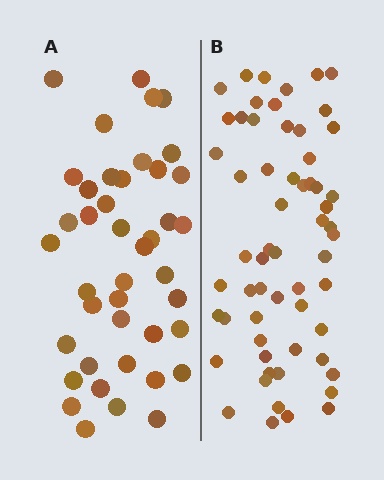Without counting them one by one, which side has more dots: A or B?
Region B (the right region) has more dots.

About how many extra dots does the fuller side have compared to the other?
Region B has approximately 20 more dots than region A.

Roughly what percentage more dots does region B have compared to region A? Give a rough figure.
About 45% more.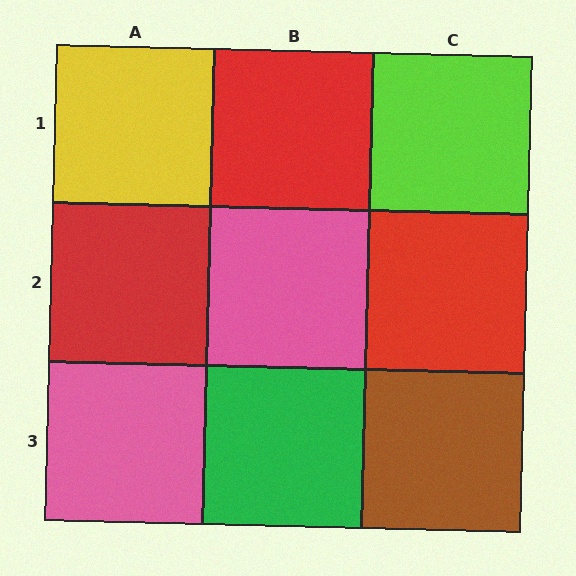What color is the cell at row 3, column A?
Pink.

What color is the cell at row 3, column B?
Green.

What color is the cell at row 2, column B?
Pink.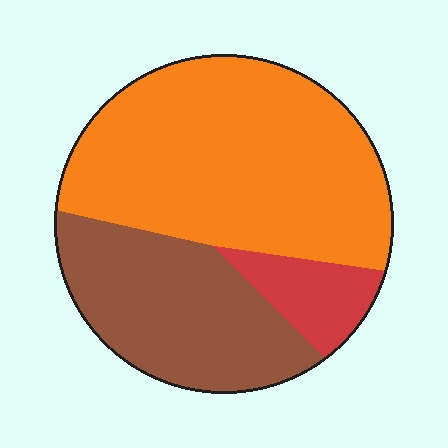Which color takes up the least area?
Red, at roughly 10%.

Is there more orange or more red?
Orange.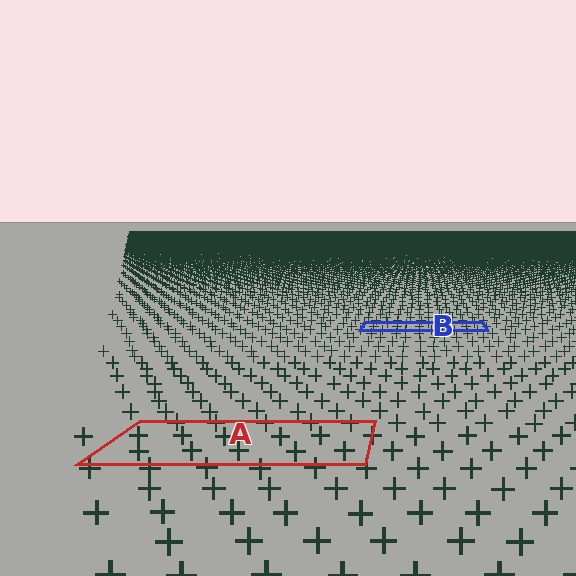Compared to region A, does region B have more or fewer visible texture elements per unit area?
Region B has more texture elements per unit area — they are packed more densely because it is farther away.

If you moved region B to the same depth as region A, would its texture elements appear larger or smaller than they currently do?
They would appear larger. At a closer depth, the same texture elements are projected at a bigger on-screen size.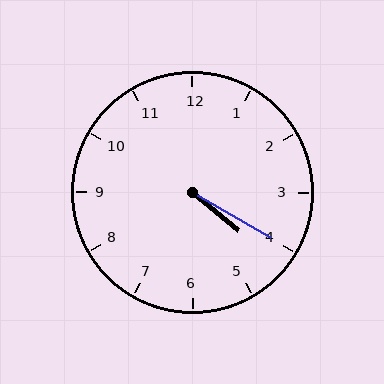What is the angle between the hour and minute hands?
Approximately 10 degrees.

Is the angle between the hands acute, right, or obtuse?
It is acute.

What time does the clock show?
4:20.